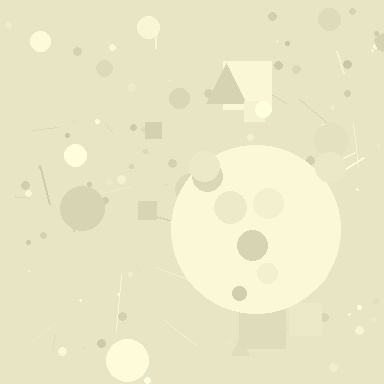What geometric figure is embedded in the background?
A circle is embedded in the background.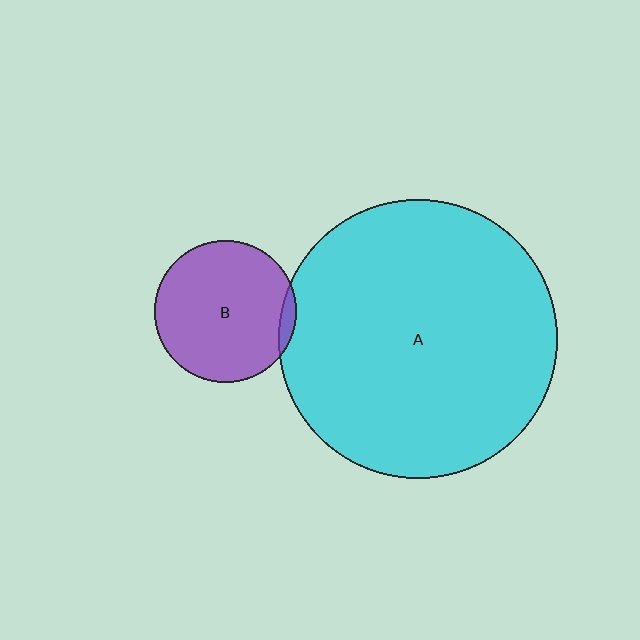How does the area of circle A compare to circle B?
Approximately 3.8 times.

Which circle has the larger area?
Circle A (cyan).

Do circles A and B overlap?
Yes.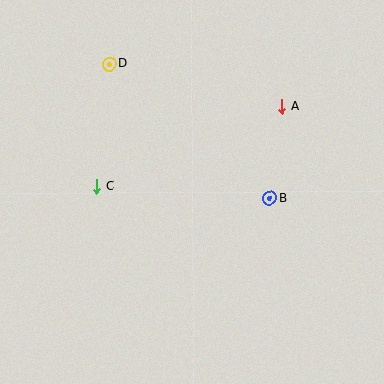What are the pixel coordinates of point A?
Point A is at (282, 107).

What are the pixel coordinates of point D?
Point D is at (109, 64).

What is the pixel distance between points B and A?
The distance between B and A is 92 pixels.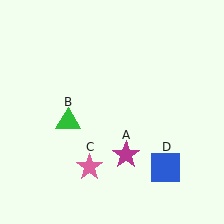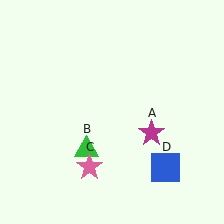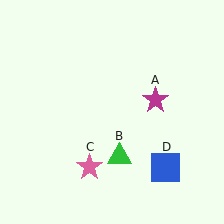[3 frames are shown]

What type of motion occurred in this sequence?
The magenta star (object A), green triangle (object B) rotated counterclockwise around the center of the scene.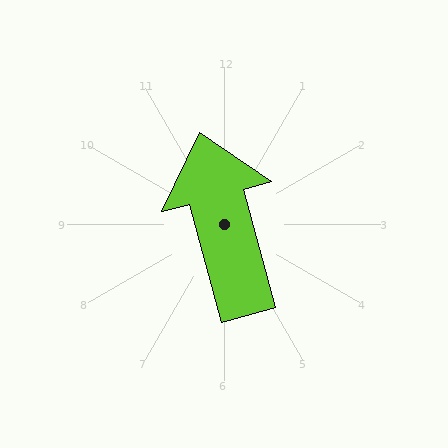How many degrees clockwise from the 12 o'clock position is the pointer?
Approximately 345 degrees.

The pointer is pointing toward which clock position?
Roughly 11 o'clock.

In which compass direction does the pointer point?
North.